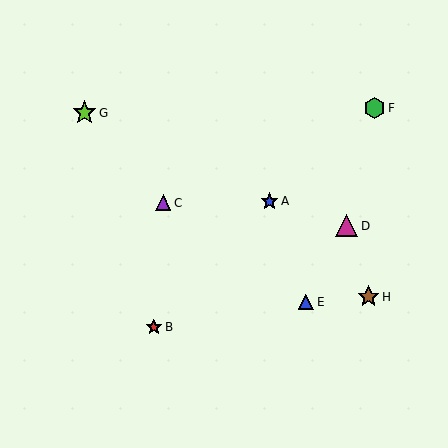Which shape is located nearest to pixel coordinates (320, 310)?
The blue triangle (labeled E) at (306, 302) is nearest to that location.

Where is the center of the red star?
The center of the red star is at (154, 327).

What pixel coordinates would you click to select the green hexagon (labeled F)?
Click at (375, 108) to select the green hexagon F.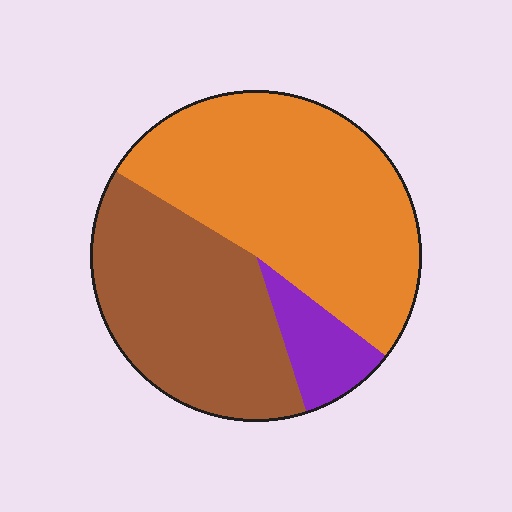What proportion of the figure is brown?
Brown covers 39% of the figure.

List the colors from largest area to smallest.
From largest to smallest: orange, brown, purple.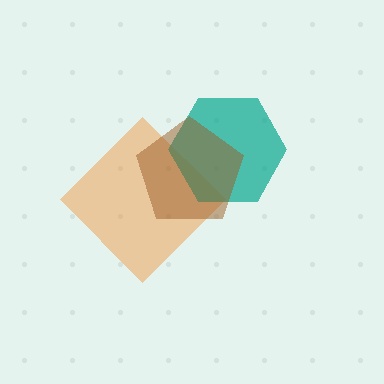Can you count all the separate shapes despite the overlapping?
Yes, there are 3 separate shapes.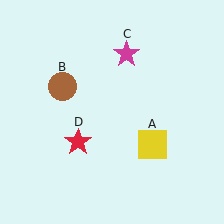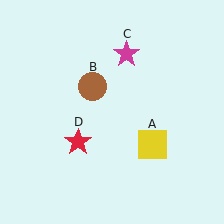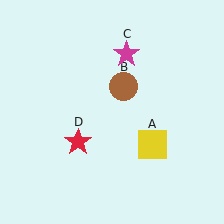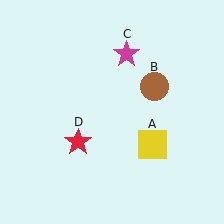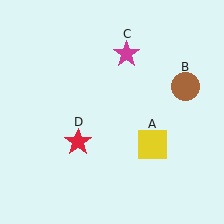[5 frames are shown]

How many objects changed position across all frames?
1 object changed position: brown circle (object B).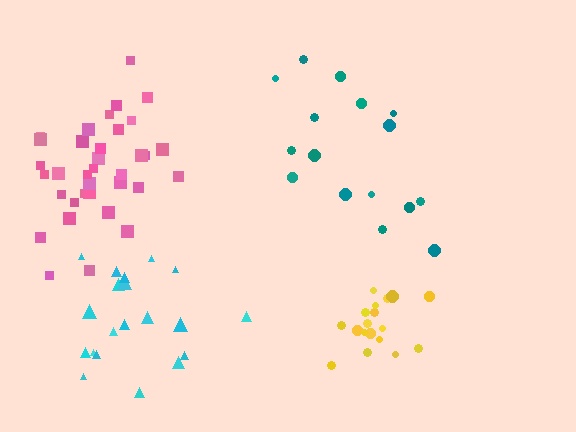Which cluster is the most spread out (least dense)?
Teal.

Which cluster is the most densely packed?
Yellow.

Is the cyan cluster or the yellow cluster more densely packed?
Yellow.